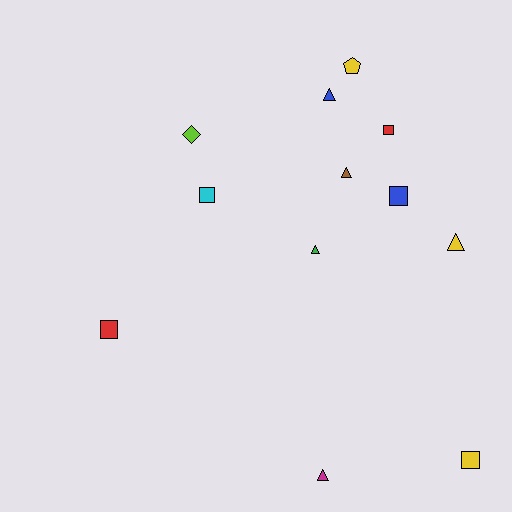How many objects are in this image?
There are 12 objects.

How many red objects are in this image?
There are 2 red objects.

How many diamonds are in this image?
There is 1 diamond.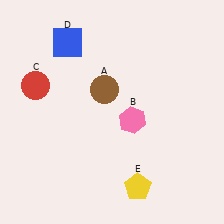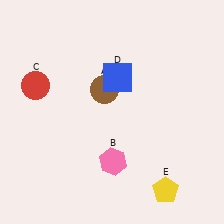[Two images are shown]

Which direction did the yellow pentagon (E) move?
The yellow pentagon (E) moved right.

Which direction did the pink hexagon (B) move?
The pink hexagon (B) moved down.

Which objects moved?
The objects that moved are: the pink hexagon (B), the blue square (D), the yellow pentagon (E).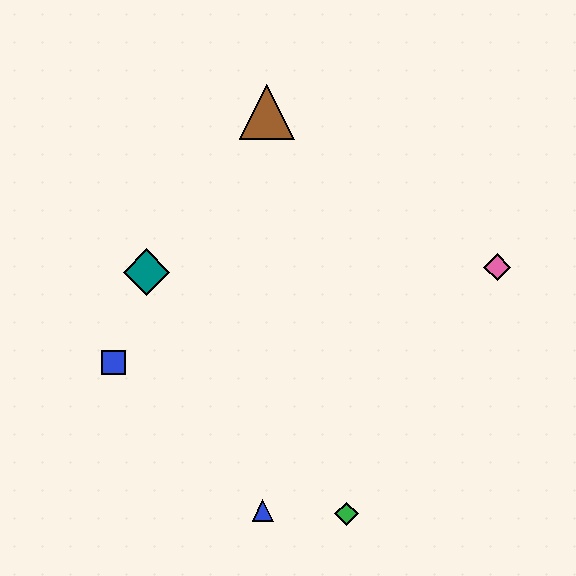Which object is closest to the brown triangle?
The teal diamond is closest to the brown triangle.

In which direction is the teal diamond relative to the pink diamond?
The teal diamond is to the left of the pink diamond.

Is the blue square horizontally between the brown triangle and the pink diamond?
No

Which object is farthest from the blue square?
The pink diamond is farthest from the blue square.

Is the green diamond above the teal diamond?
No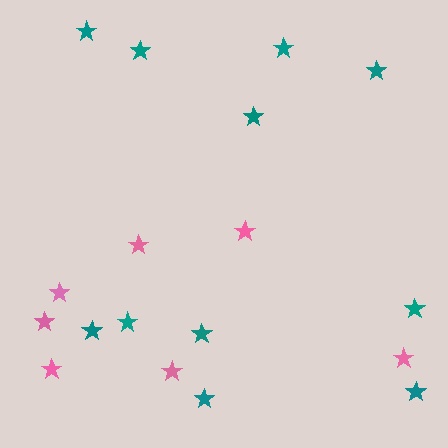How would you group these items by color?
There are 2 groups: one group of teal stars (11) and one group of pink stars (7).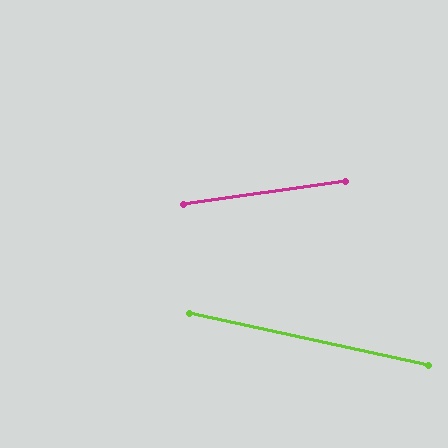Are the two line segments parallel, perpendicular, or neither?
Neither parallel nor perpendicular — they differ by about 20°.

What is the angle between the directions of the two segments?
Approximately 20 degrees.